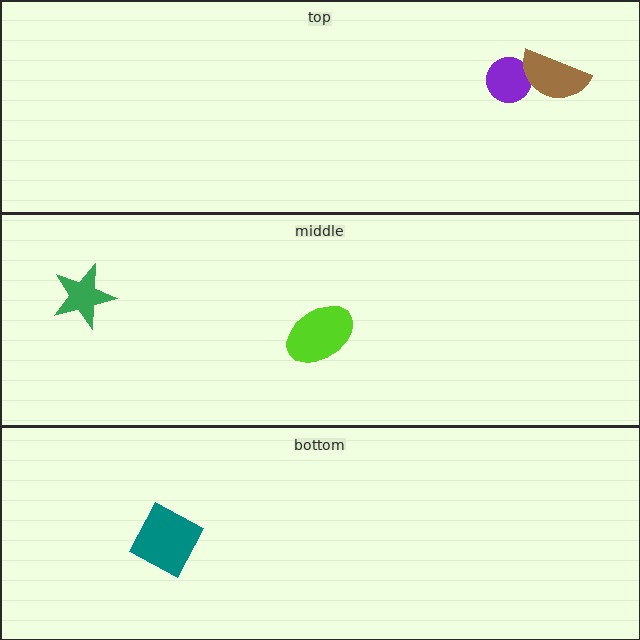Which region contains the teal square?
The bottom region.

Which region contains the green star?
The middle region.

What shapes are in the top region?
The purple circle, the brown semicircle.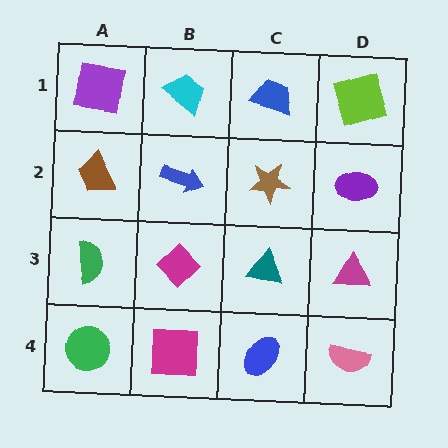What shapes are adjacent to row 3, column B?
A blue arrow (row 2, column B), a magenta square (row 4, column B), a green semicircle (row 3, column A), a teal triangle (row 3, column C).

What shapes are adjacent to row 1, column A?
A brown trapezoid (row 2, column A), a cyan trapezoid (row 1, column B).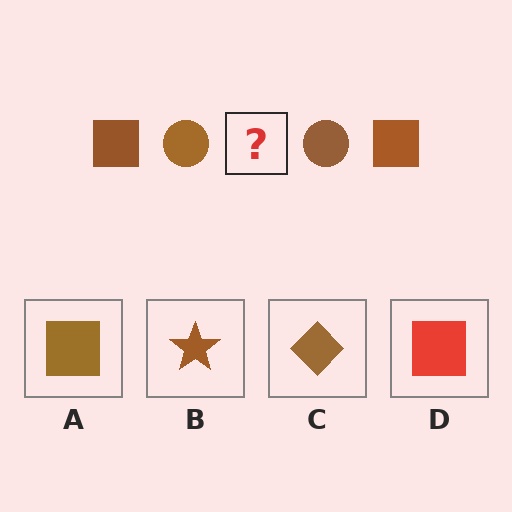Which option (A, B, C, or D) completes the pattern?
A.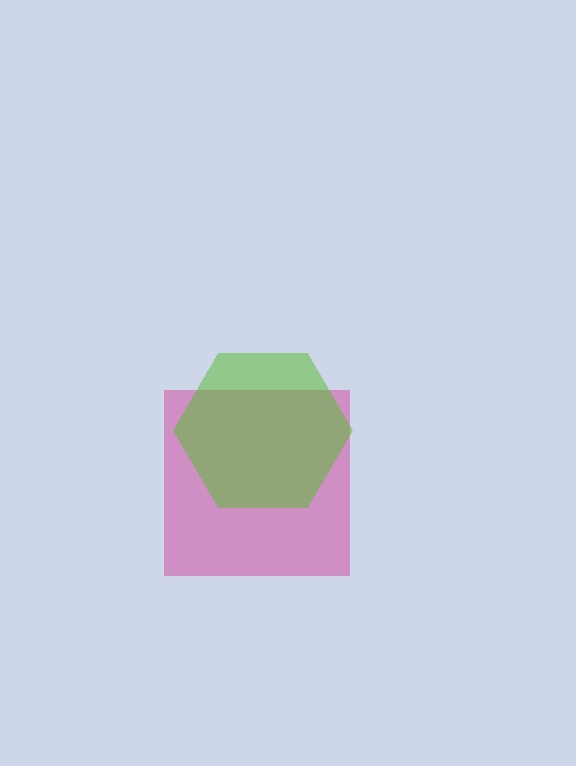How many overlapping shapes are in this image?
There are 2 overlapping shapes in the image.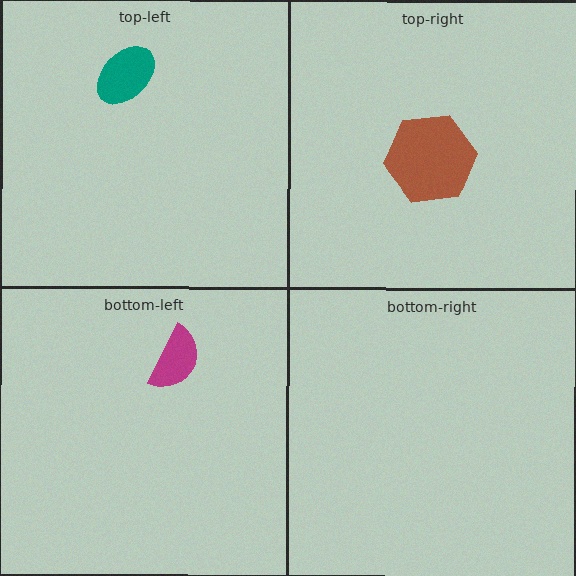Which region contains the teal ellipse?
The top-left region.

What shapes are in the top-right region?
The brown hexagon.